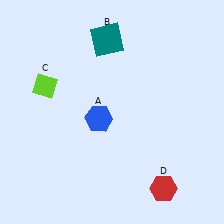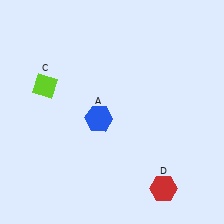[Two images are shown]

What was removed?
The teal square (B) was removed in Image 2.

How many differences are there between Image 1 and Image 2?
There is 1 difference between the two images.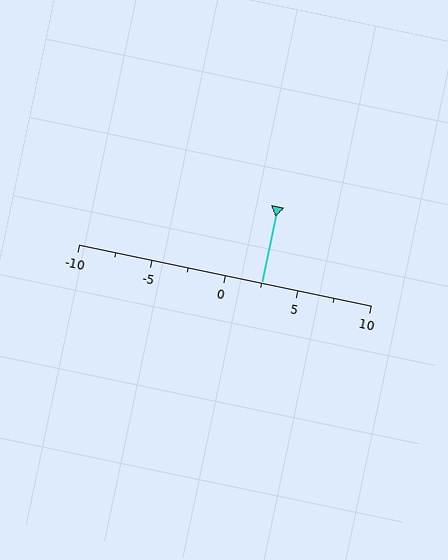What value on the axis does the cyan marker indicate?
The marker indicates approximately 2.5.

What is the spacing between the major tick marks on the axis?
The major ticks are spaced 5 apart.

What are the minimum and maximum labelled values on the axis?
The axis runs from -10 to 10.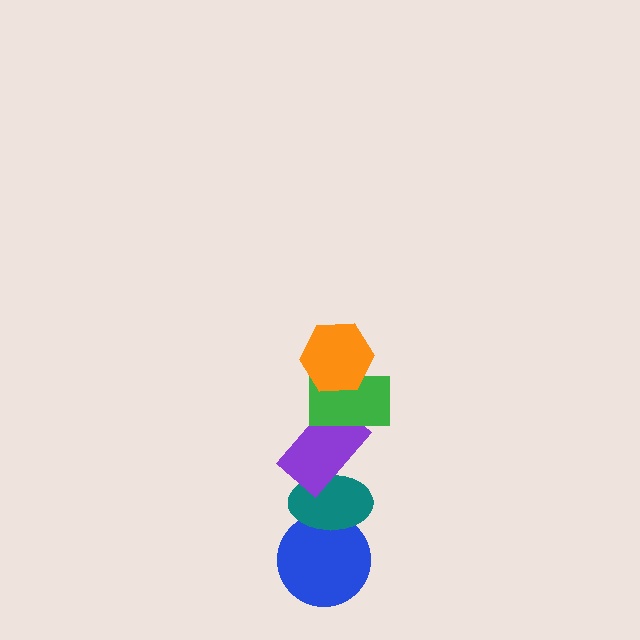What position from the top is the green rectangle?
The green rectangle is 2nd from the top.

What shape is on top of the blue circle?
The teal ellipse is on top of the blue circle.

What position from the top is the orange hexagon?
The orange hexagon is 1st from the top.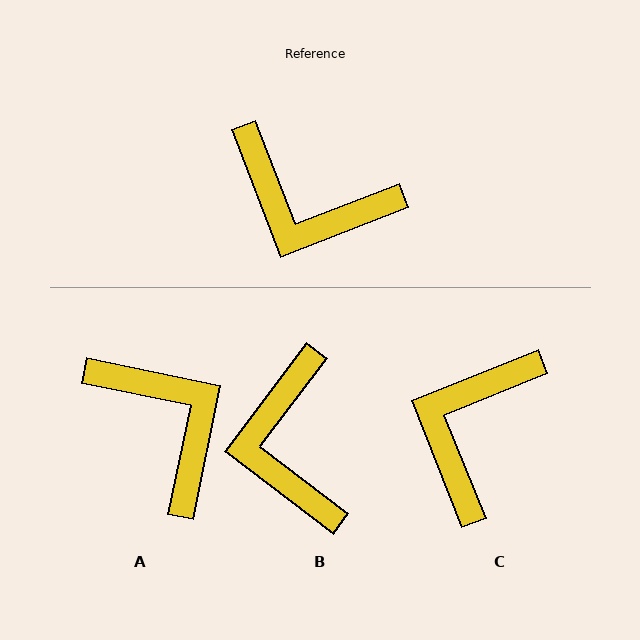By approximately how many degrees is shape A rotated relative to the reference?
Approximately 147 degrees counter-clockwise.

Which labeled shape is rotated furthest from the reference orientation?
A, about 147 degrees away.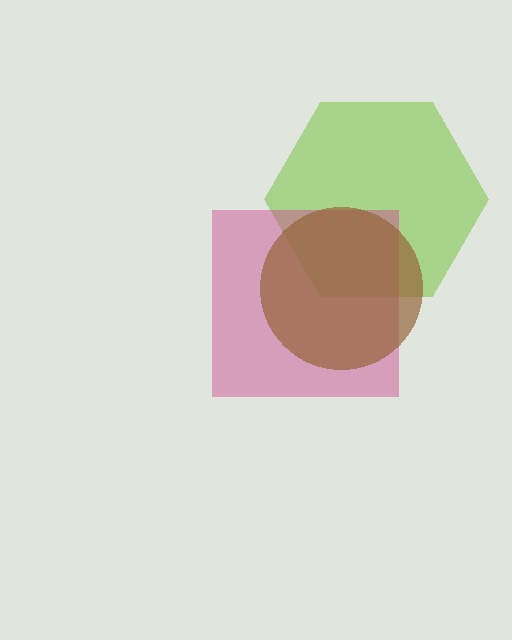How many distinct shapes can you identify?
There are 3 distinct shapes: a lime hexagon, a magenta square, a brown circle.